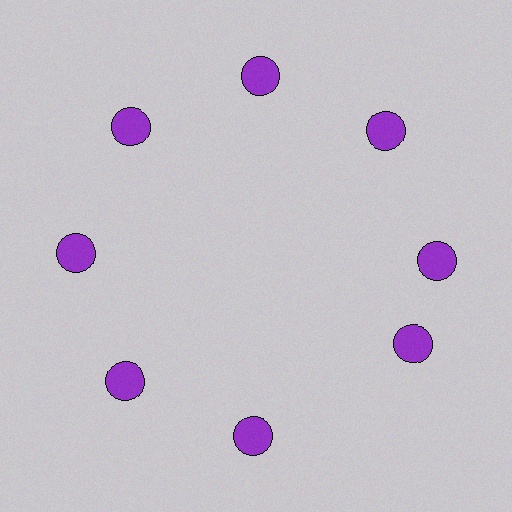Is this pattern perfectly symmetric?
No. The 8 purple circles are arranged in a ring, but one element near the 4 o'clock position is rotated out of alignment along the ring, breaking the 8-fold rotational symmetry.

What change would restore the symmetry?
The symmetry would be restored by rotating it back into even spacing with its neighbors so that all 8 circles sit at equal angles and equal distance from the center.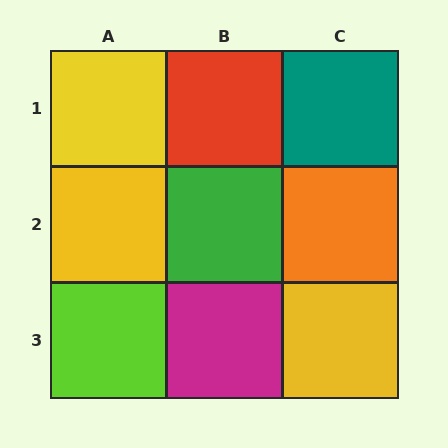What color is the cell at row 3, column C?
Yellow.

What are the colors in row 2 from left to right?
Yellow, green, orange.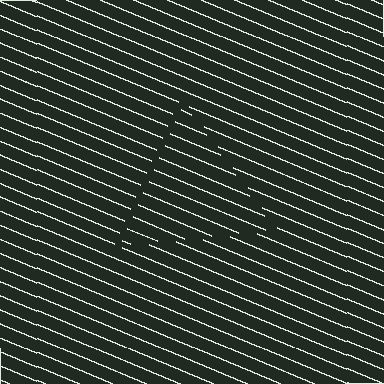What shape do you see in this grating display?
An illusory triangle. The interior of the shape contains the same grating, shifted by half a period — the contour is defined by the phase discontinuity where line-ends from the inner and outer gratings abut.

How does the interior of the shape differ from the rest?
The interior of the shape contains the same grating, shifted by half a period — the contour is defined by the phase discontinuity where line-ends from the inner and outer gratings abut.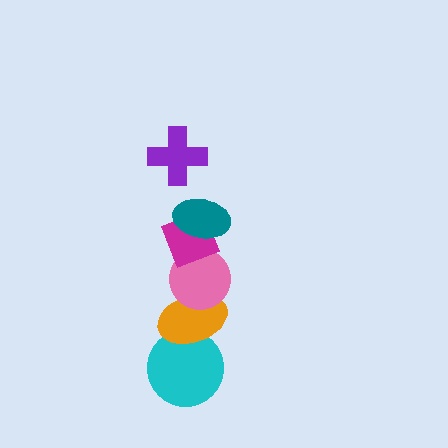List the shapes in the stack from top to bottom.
From top to bottom: the purple cross, the teal ellipse, the magenta diamond, the pink circle, the orange ellipse, the cyan circle.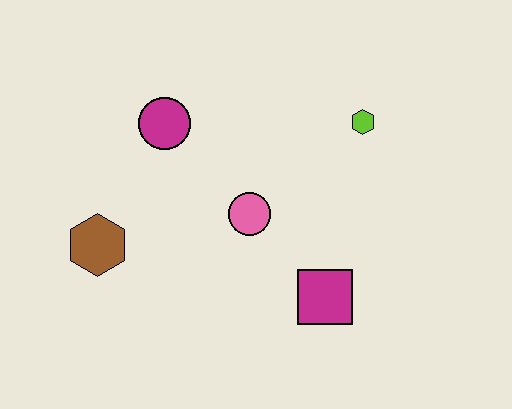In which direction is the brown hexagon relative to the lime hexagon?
The brown hexagon is to the left of the lime hexagon.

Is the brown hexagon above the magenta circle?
No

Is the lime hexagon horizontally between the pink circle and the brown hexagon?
No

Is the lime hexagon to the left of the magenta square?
No